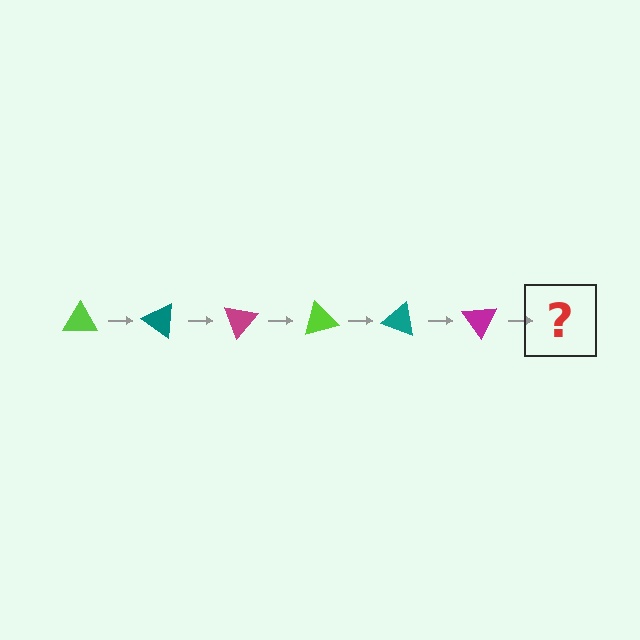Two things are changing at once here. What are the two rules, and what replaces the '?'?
The two rules are that it rotates 35 degrees each step and the color cycles through lime, teal, and magenta. The '?' should be a lime triangle, rotated 210 degrees from the start.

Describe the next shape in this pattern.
It should be a lime triangle, rotated 210 degrees from the start.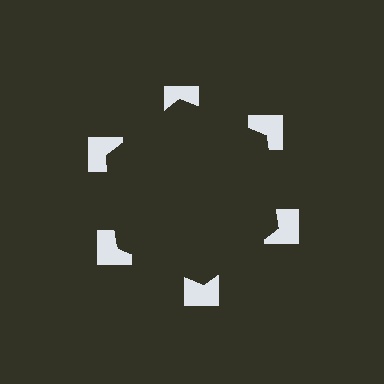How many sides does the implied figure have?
6 sides.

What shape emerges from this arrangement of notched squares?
An illusory hexagon — its edges are inferred from the aligned wedge cuts in the notched squares, not physically drawn.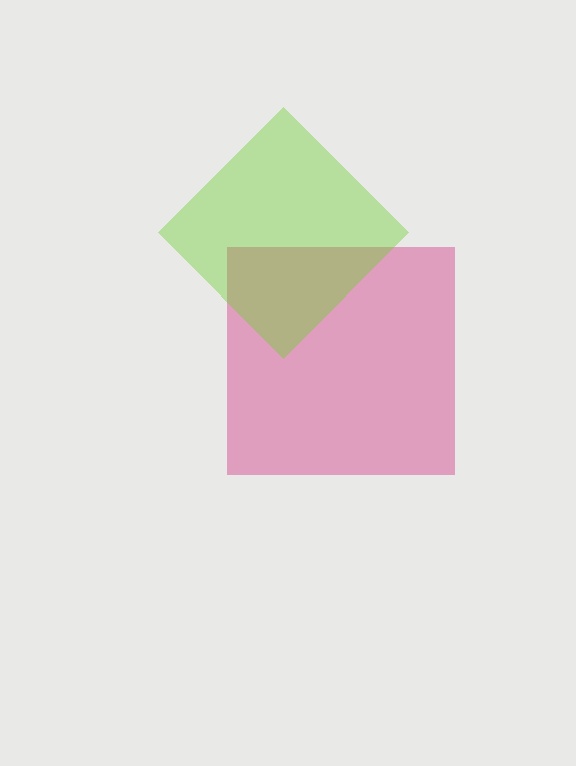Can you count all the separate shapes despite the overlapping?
Yes, there are 2 separate shapes.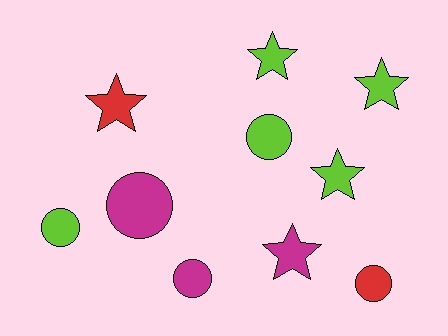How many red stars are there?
There is 1 red star.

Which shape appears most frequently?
Circle, with 5 objects.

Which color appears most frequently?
Lime, with 5 objects.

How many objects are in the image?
There are 10 objects.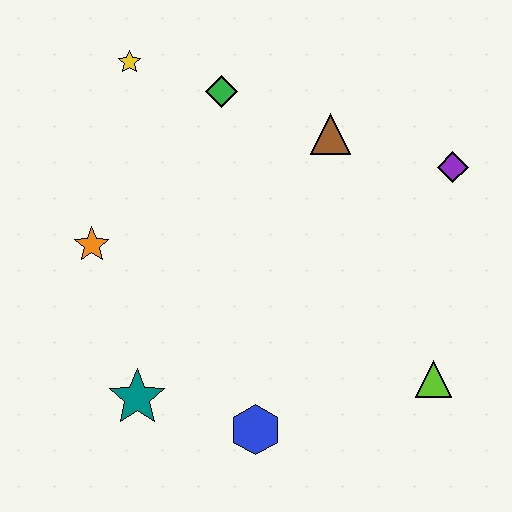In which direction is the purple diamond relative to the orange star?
The purple diamond is to the right of the orange star.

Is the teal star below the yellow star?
Yes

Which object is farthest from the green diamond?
The lime triangle is farthest from the green diamond.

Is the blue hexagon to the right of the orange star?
Yes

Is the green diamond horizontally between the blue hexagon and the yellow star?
Yes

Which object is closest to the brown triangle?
The green diamond is closest to the brown triangle.